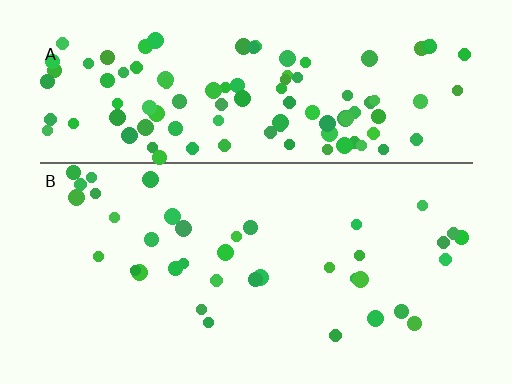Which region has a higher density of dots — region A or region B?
A (the top).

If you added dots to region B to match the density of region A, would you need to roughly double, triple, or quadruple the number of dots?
Approximately triple.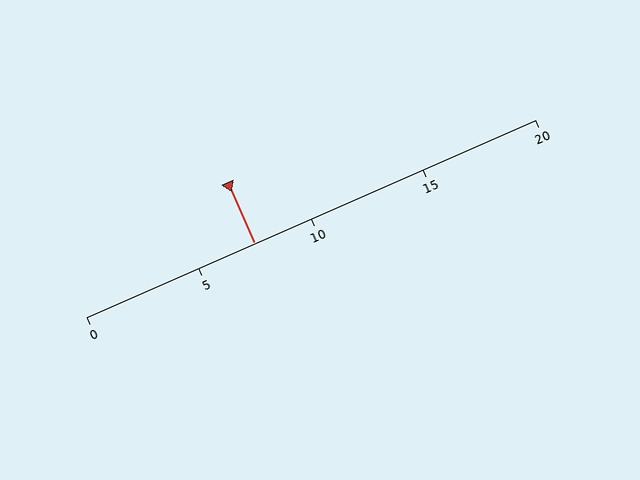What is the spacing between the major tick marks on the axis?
The major ticks are spaced 5 apart.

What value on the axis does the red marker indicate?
The marker indicates approximately 7.5.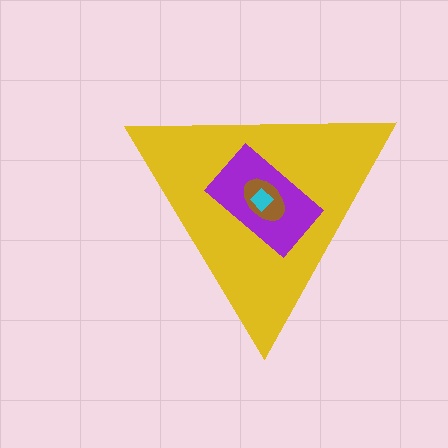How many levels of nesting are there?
4.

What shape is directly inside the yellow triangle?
The purple rectangle.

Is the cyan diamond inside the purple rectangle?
Yes.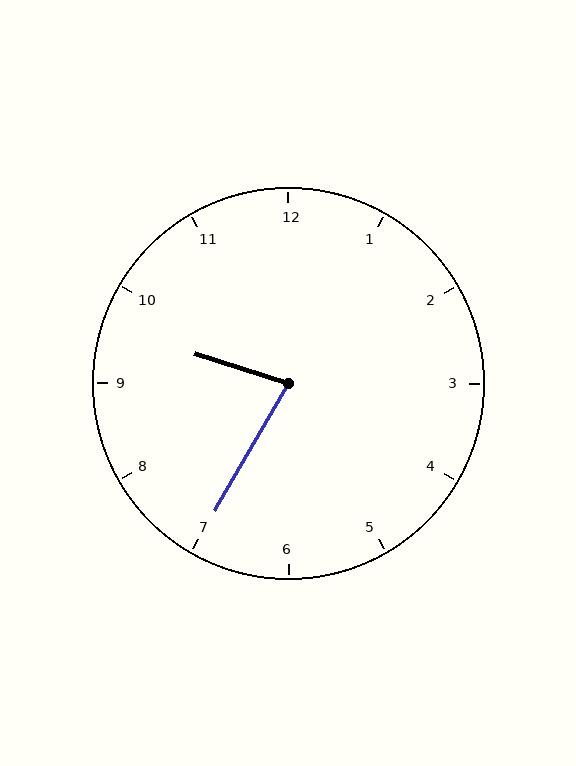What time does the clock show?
9:35.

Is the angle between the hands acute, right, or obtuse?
It is acute.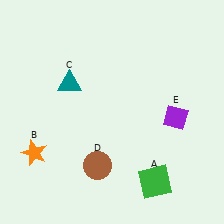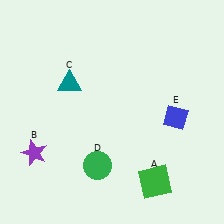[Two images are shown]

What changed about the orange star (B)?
In Image 1, B is orange. In Image 2, it changed to purple.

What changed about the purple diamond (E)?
In Image 1, E is purple. In Image 2, it changed to blue.